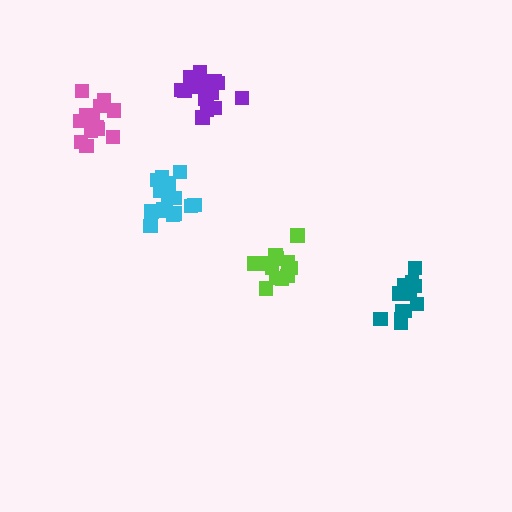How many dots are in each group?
Group 1: 17 dots, Group 2: 15 dots, Group 3: 13 dots, Group 4: 14 dots, Group 5: 12 dots (71 total).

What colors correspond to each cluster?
The clusters are colored: cyan, purple, lime, pink, teal.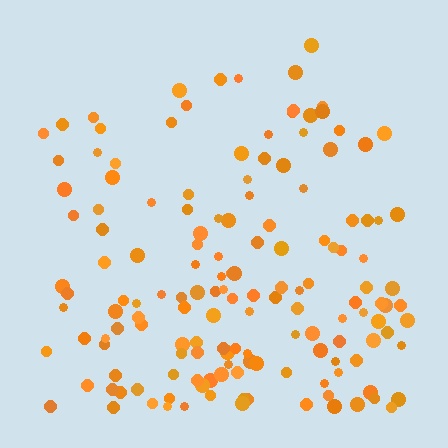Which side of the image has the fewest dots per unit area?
The top.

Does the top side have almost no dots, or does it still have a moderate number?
Still a moderate number, just noticeably fewer than the bottom.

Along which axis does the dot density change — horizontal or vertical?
Vertical.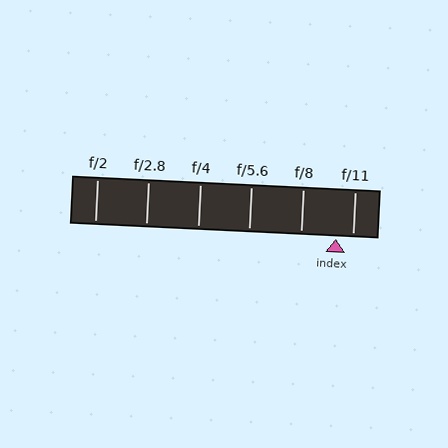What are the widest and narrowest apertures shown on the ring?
The widest aperture shown is f/2 and the narrowest is f/11.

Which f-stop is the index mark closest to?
The index mark is closest to f/11.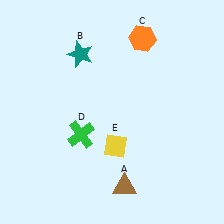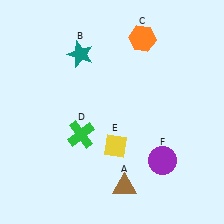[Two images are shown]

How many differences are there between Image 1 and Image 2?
There is 1 difference between the two images.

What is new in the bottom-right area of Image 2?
A purple circle (F) was added in the bottom-right area of Image 2.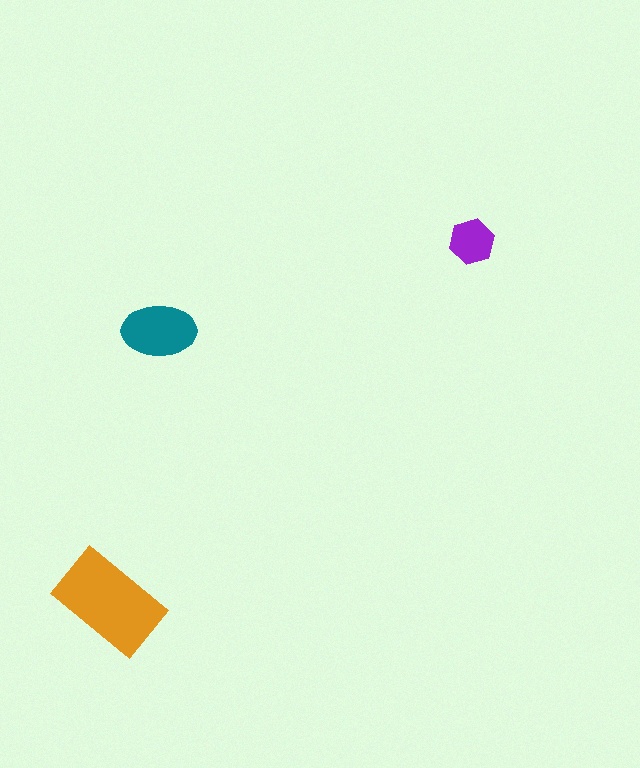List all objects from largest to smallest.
The orange rectangle, the teal ellipse, the purple hexagon.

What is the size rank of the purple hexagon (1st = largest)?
3rd.